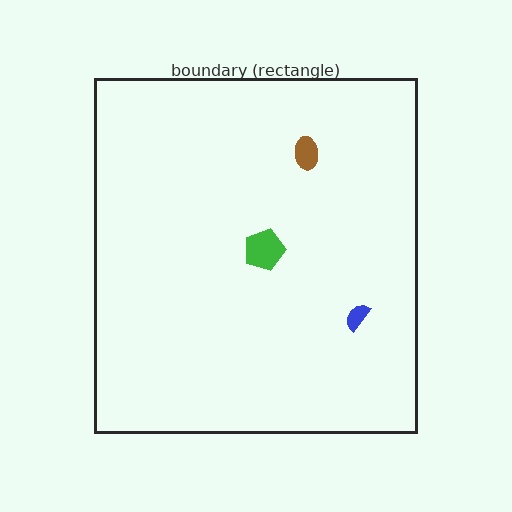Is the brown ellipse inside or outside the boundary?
Inside.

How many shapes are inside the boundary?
3 inside, 0 outside.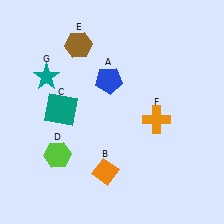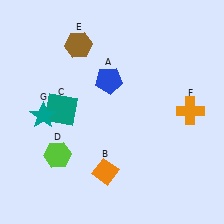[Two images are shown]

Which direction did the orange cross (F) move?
The orange cross (F) moved right.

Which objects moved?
The objects that moved are: the orange cross (F), the teal star (G).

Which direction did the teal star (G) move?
The teal star (G) moved down.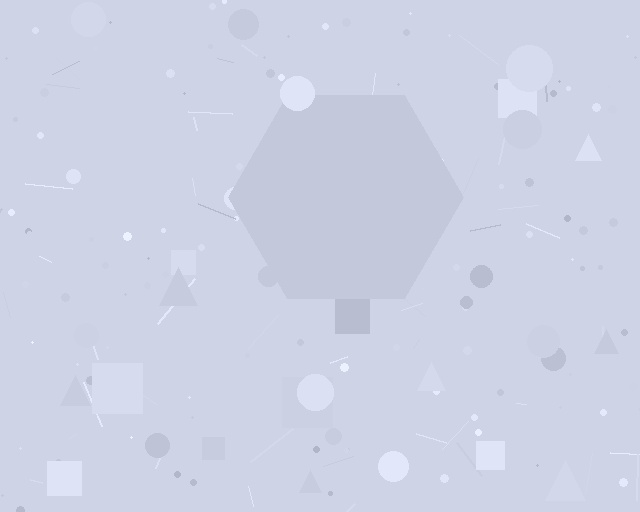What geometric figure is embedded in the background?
A hexagon is embedded in the background.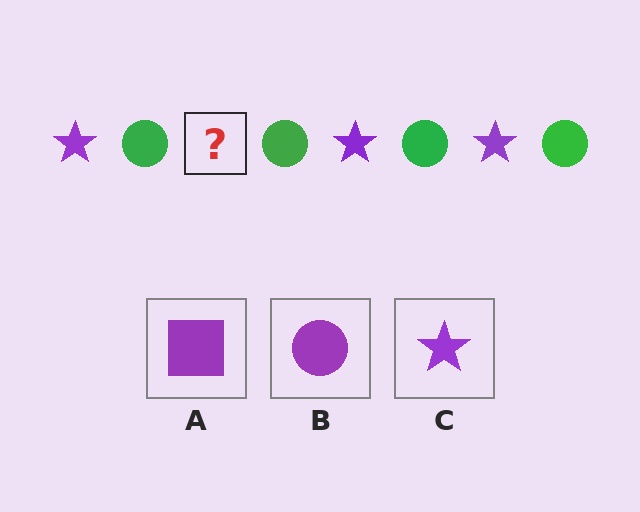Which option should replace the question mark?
Option C.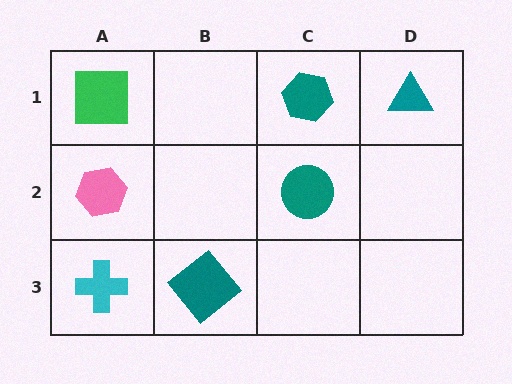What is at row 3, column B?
A teal diamond.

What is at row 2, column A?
A pink hexagon.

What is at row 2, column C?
A teal circle.